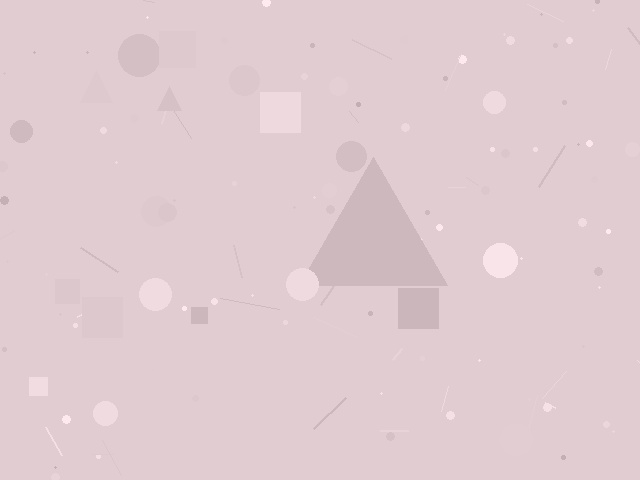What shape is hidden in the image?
A triangle is hidden in the image.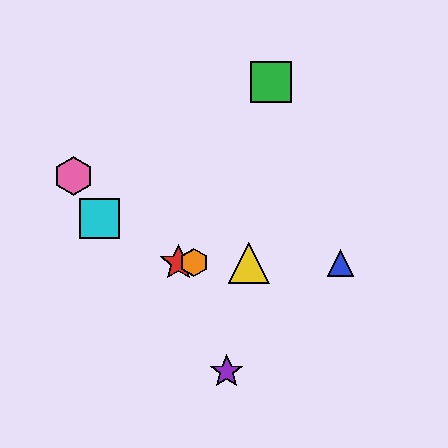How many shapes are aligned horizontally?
4 shapes (the red star, the blue triangle, the yellow triangle, the orange hexagon) are aligned horizontally.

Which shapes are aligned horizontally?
The red star, the blue triangle, the yellow triangle, the orange hexagon are aligned horizontally.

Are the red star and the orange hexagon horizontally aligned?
Yes, both are at y≈263.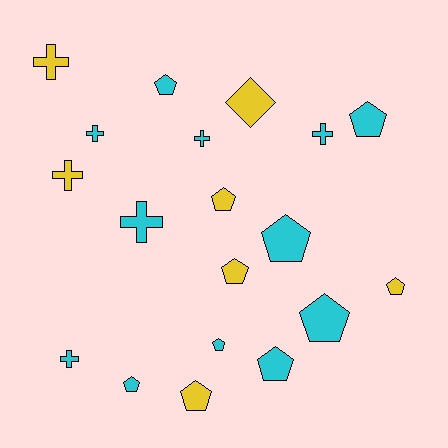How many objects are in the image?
There are 19 objects.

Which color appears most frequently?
Cyan, with 12 objects.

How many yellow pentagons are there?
There are 4 yellow pentagons.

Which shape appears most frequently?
Pentagon, with 11 objects.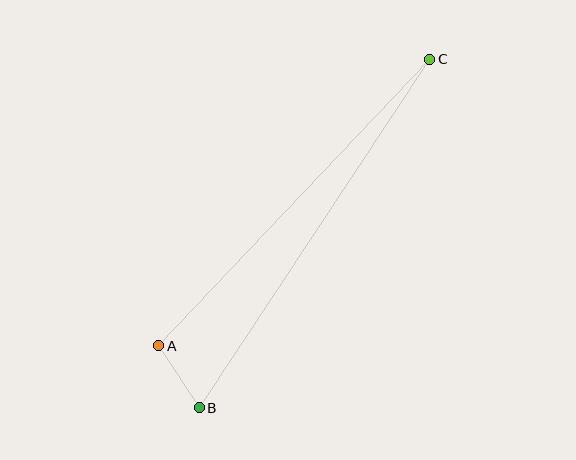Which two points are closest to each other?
Points A and B are closest to each other.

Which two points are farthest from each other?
Points B and C are farthest from each other.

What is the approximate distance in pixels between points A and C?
The distance between A and C is approximately 394 pixels.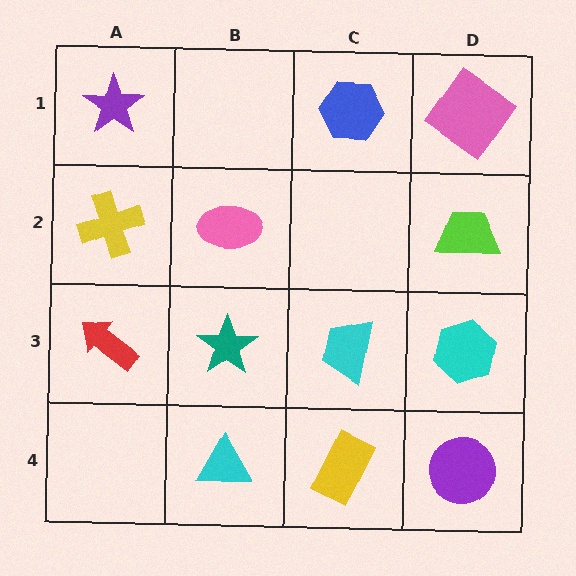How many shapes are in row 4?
3 shapes.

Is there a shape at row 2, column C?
No, that cell is empty.